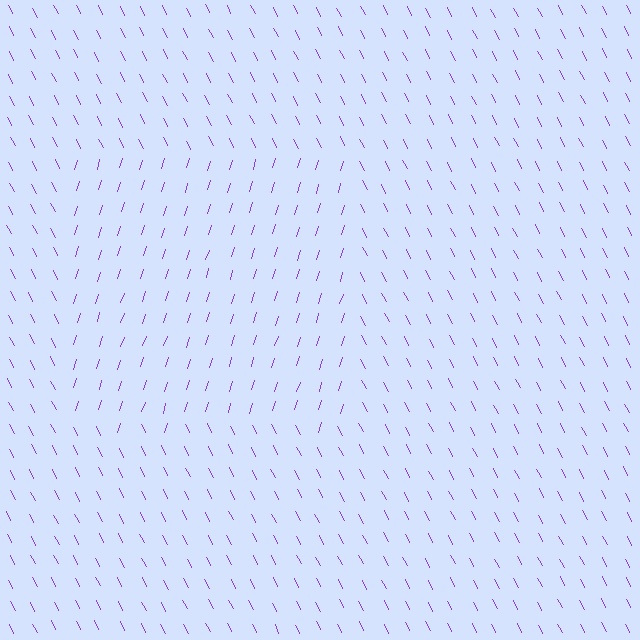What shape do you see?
I see a rectangle.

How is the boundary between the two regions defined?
The boundary is defined purely by a change in line orientation (approximately 45 degrees difference). All lines are the same color and thickness.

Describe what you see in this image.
The image is filled with small purple line segments. A rectangle region in the image has lines oriented differently from the surrounding lines, creating a visible texture boundary.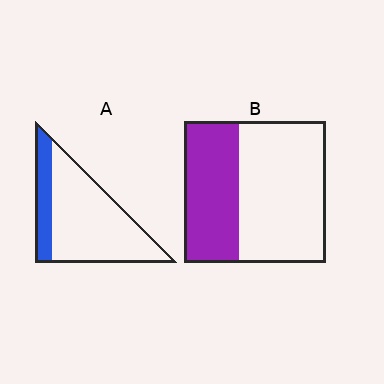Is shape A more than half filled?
No.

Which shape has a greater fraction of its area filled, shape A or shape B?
Shape B.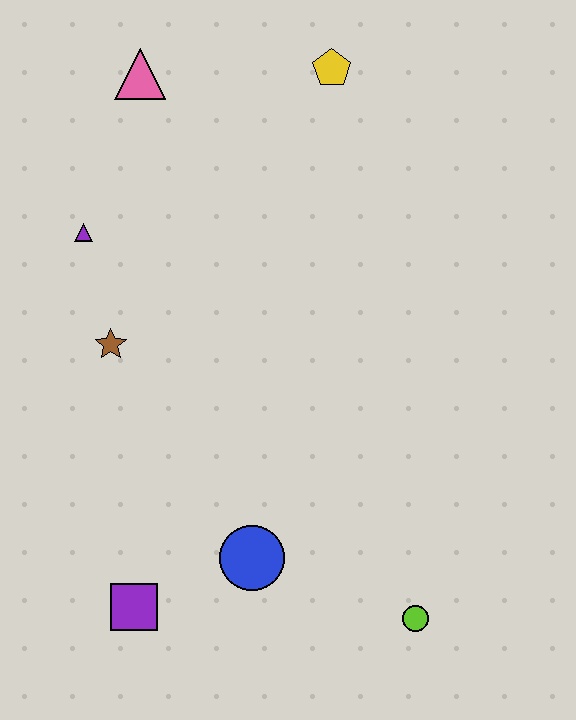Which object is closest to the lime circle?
The blue circle is closest to the lime circle.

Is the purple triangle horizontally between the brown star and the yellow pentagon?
No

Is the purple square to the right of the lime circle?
No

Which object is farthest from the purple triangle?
The lime circle is farthest from the purple triangle.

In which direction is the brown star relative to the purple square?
The brown star is above the purple square.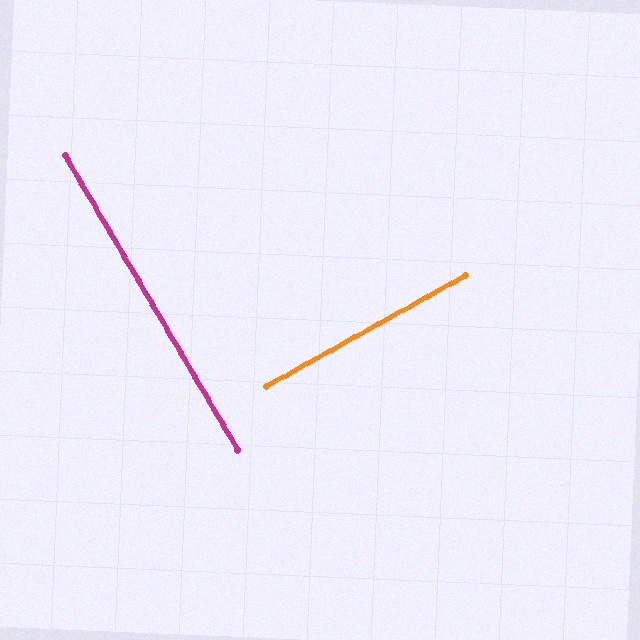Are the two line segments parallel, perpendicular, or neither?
Perpendicular — they meet at approximately 89°.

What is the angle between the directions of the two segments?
Approximately 89 degrees.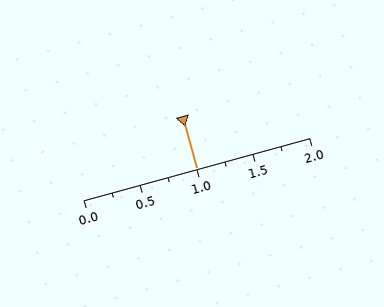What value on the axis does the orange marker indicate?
The marker indicates approximately 1.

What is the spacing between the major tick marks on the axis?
The major ticks are spaced 0.5 apart.